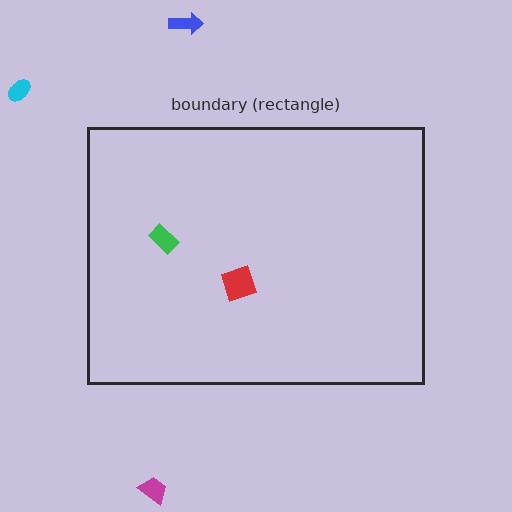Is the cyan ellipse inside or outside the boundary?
Outside.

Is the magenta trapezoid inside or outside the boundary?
Outside.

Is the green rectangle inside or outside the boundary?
Inside.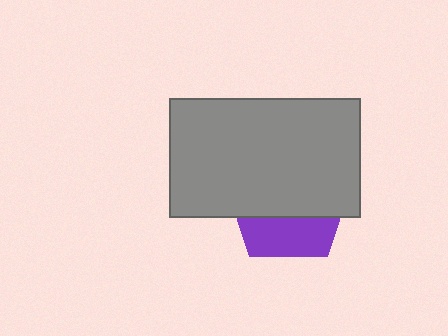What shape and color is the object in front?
The object in front is a gray rectangle.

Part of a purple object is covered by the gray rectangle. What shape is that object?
It is a pentagon.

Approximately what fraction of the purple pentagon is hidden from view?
Roughly 65% of the purple pentagon is hidden behind the gray rectangle.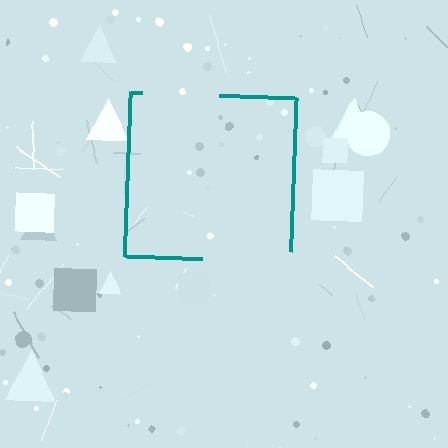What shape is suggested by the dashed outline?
The dashed outline suggests a square.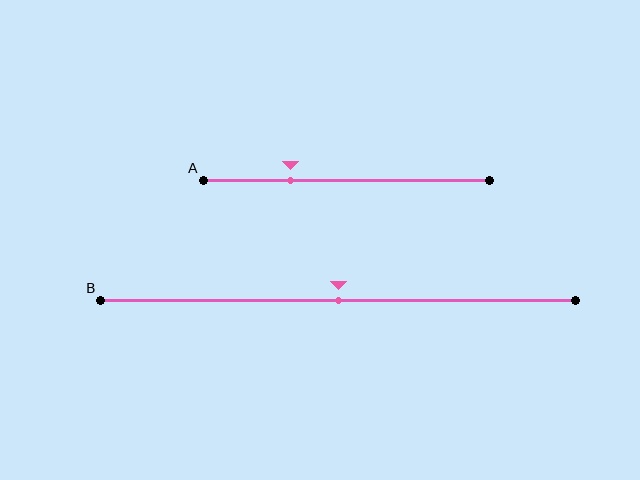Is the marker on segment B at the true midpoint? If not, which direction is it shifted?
Yes, the marker on segment B is at the true midpoint.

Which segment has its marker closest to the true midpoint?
Segment B has its marker closest to the true midpoint.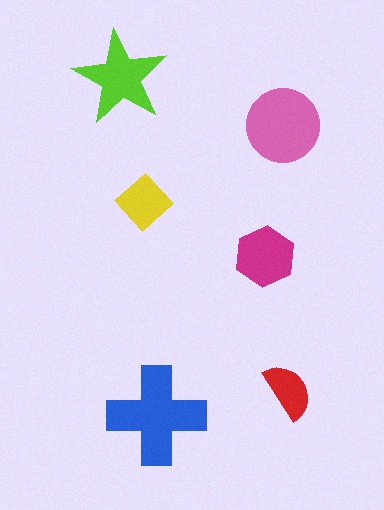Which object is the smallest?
The red semicircle.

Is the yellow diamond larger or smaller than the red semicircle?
Larger.